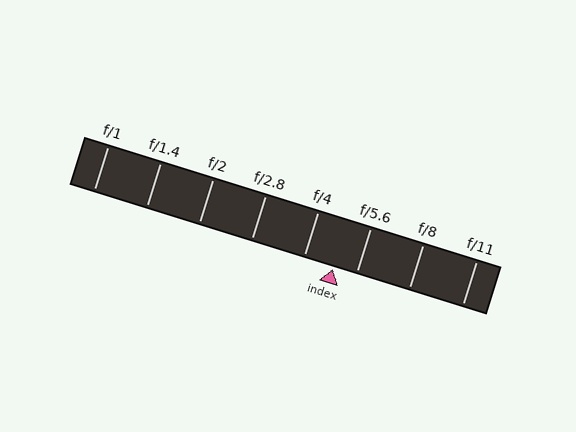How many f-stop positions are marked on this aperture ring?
There are 8 f-stop positions marked.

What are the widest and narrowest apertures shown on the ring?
The widest aperture shown is f/1 and the narrowest is f/11.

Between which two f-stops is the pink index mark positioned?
The index mark is between f/4 and f/5.6.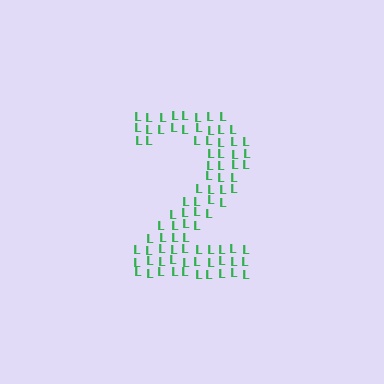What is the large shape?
The large shape is the digit 2.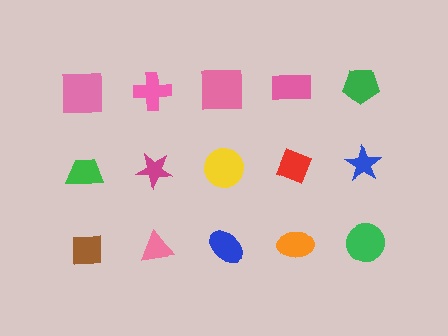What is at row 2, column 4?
A red diamond.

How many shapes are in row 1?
5 shapes.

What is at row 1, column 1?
A pink square.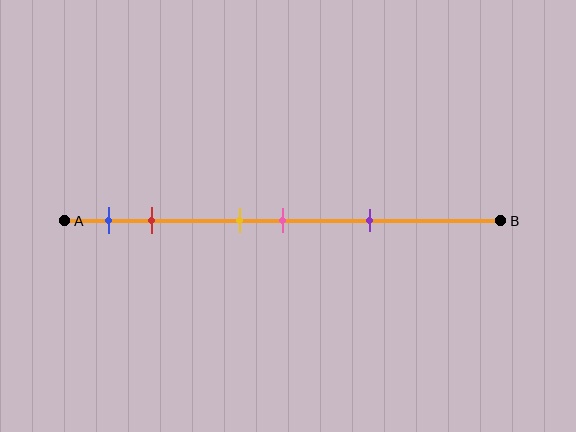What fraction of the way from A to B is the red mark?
The red mark is approximately 20% (0.2) of the way from A to B.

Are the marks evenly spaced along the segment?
No, the marks are not evenly spaced.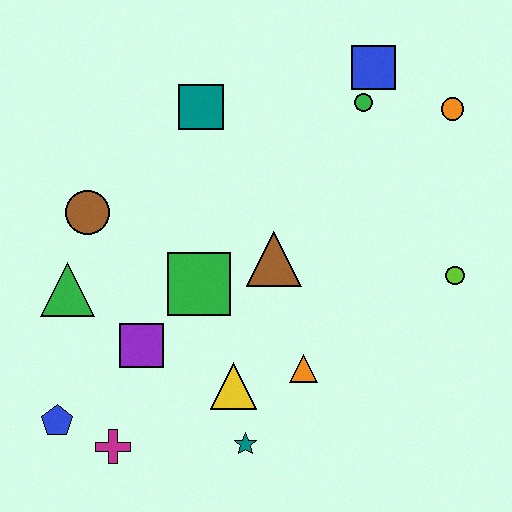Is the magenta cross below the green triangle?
Yes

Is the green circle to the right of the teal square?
Yes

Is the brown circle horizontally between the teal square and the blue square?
No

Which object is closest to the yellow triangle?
The teal star is closest to the yellow triangle.